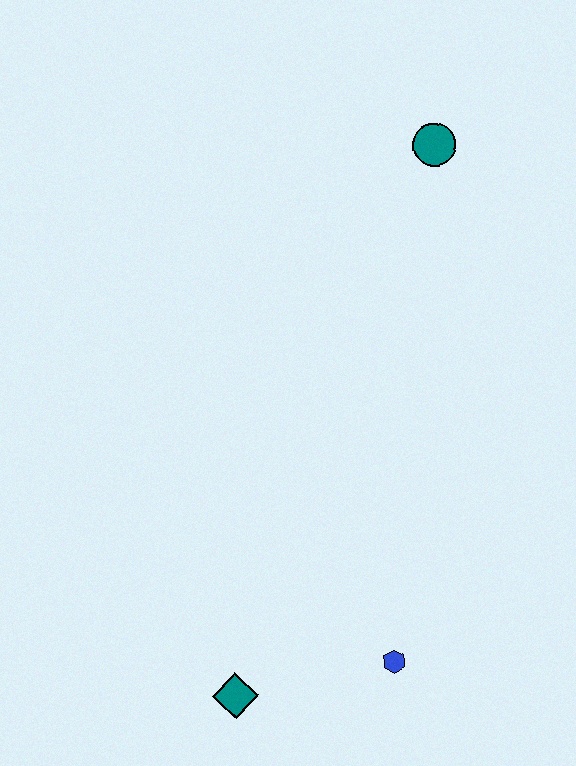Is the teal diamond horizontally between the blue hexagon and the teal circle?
No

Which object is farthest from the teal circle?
The teal diamond is farthest from the teal circle.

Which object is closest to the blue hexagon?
The teal diamond is closest to the blue hexagon.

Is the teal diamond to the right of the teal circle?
No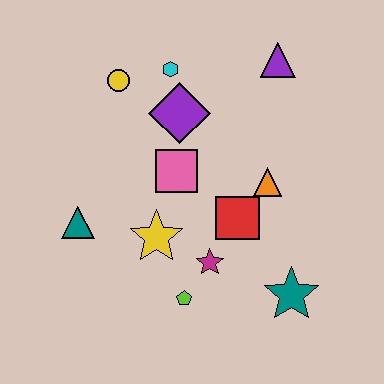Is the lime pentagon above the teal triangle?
No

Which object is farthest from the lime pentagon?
The purple triangle is farthest from the lime pentagon.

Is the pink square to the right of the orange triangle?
No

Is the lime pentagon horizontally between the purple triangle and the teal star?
No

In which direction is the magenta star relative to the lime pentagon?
The magenta star is above the lime pentagon.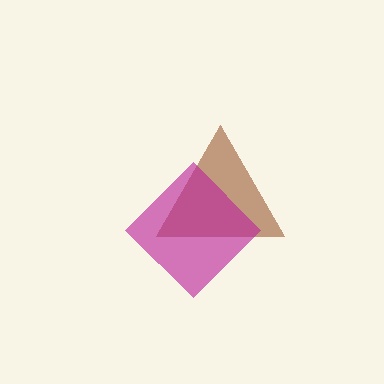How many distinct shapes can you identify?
There are 2 distinct shapes: a brown triangle, a magenta diamond.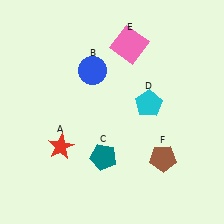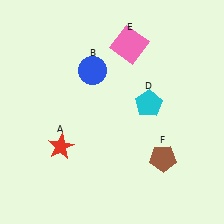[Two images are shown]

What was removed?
The teal pentagon (C) was removed in Image 2.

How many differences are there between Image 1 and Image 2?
There is 1 difference between the two images.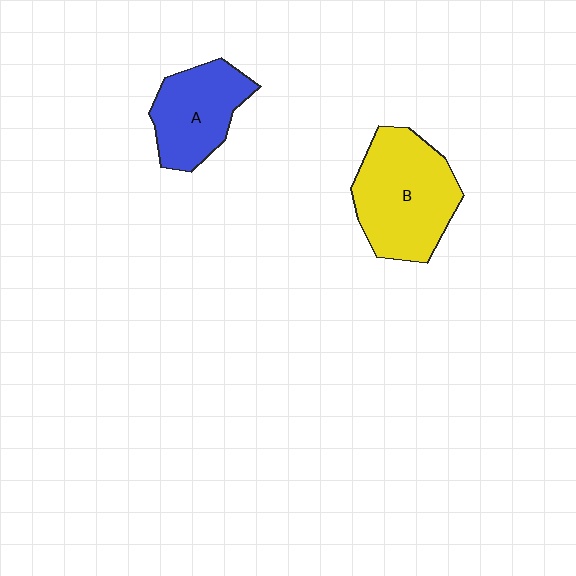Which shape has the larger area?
Shape B (yellow).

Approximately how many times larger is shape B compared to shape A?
Approximately 1.4 times.